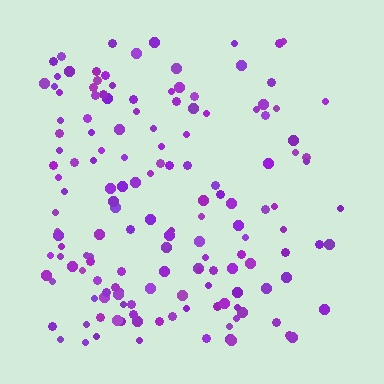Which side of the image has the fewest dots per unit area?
The right.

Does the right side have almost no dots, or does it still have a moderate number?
Still a moderate number, just noticeably fewer than the left.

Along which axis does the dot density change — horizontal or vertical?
Horizontal.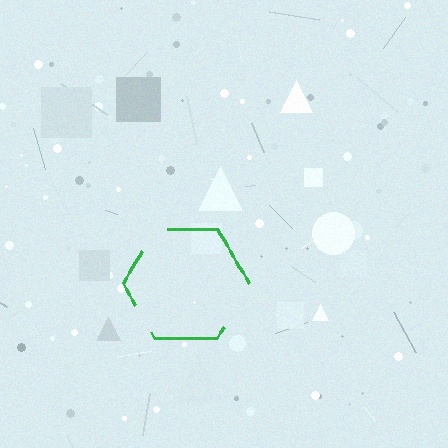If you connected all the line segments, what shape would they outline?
They would outline a hexagon.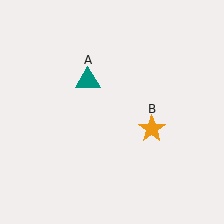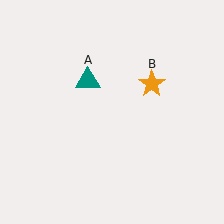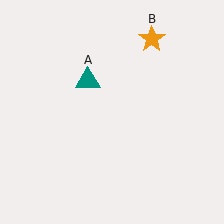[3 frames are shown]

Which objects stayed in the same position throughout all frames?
Teal triangle (object A) remained stationary.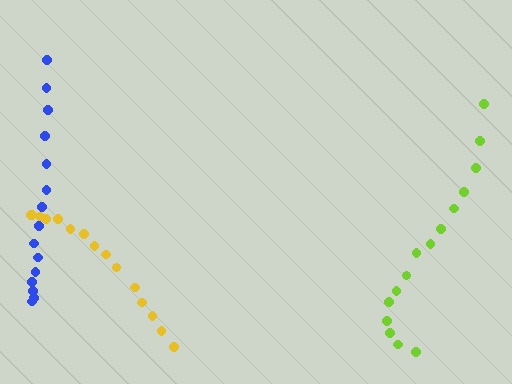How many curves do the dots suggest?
There are 3 distinct paths.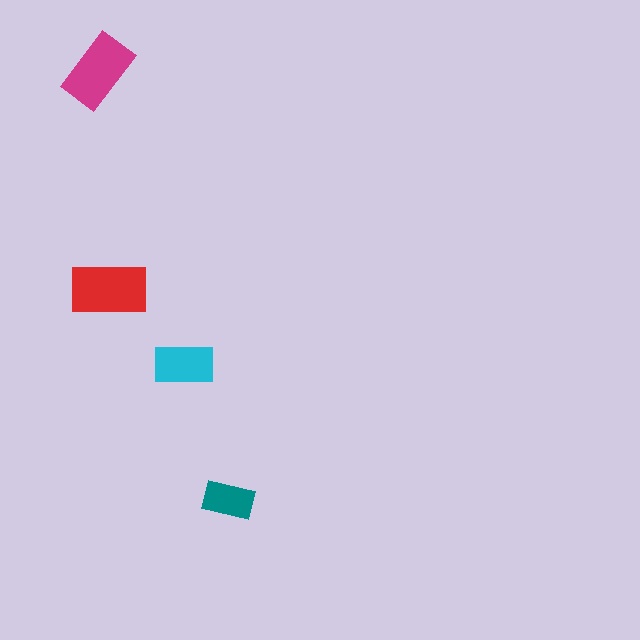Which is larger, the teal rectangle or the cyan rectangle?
The cyan one.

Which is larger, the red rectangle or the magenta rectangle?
The red one.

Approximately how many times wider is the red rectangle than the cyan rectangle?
About 1.5 times wider.